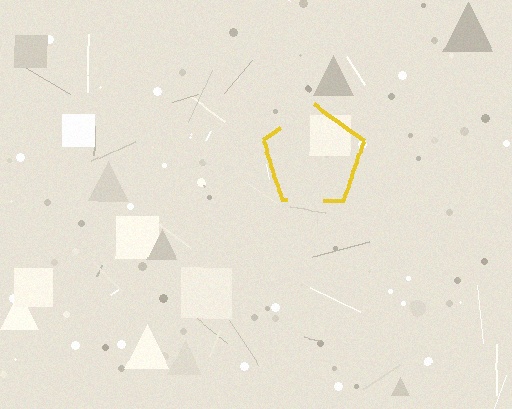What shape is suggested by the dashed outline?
The dashed outline suggests a pentagon.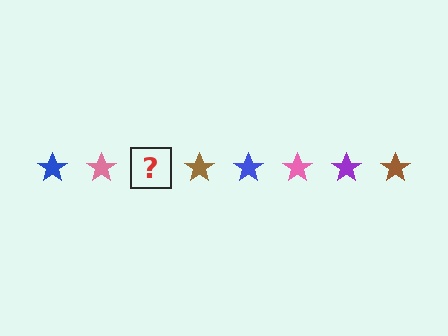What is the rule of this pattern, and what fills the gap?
The rule is that the pattern cycles through blue, pink, purple, brown stars. The gap should be filled with a purple star.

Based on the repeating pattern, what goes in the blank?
The blank should be a purple star.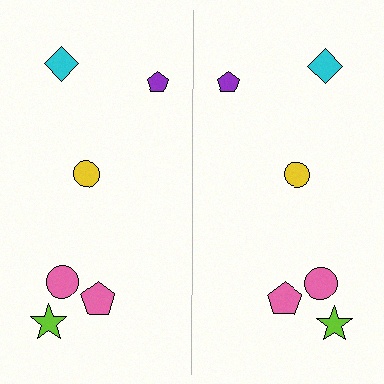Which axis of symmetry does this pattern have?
The pattern has a vertical axis of symmetry running through the center of the image.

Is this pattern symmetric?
Yes, this pattern has bilateral (reflection) symmetry.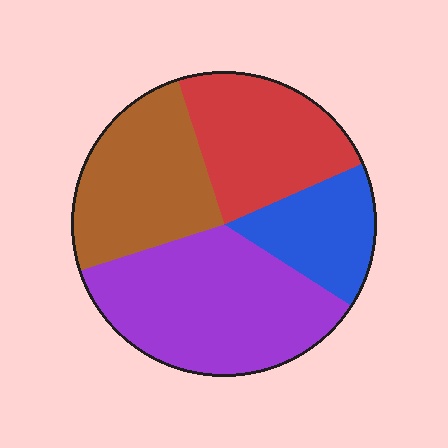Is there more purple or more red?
Purple.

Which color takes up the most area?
Purple, at roughly 35%.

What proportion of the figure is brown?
Brown takes up about one quarter (1/4) of the figure.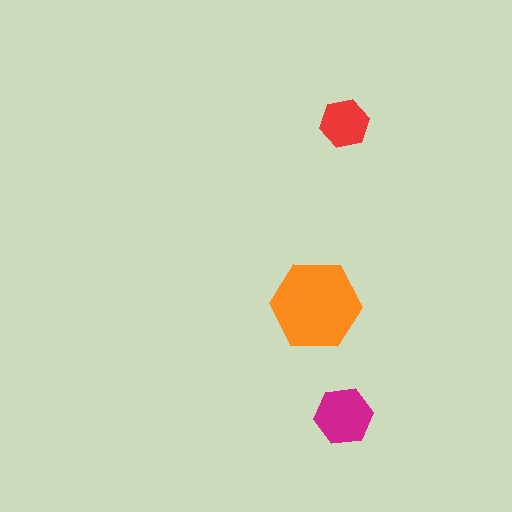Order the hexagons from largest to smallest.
the orange one, the magenta one, the red one.